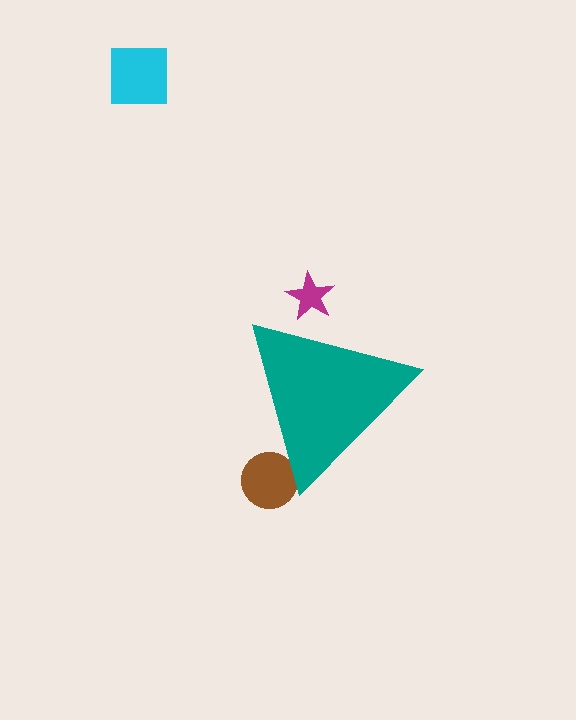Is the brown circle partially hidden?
Yes, the brown circle is partially hidden behind the teal triangle.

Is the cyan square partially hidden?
No, the cyan square is fully visible.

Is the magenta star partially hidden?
Yes, the magenta star is partially hidden behind the teal triangle.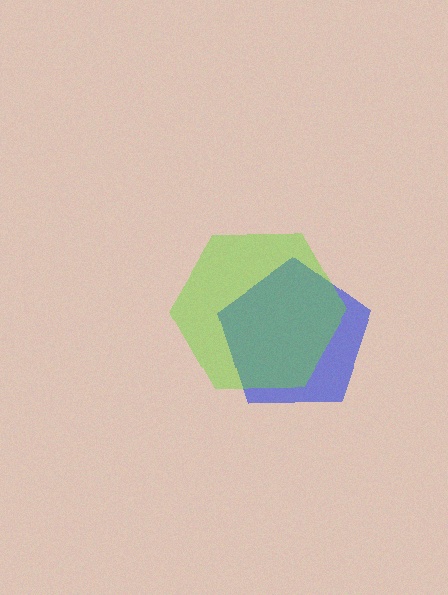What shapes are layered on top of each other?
The layered shapes are: a blue pentagon, a lime hexagon.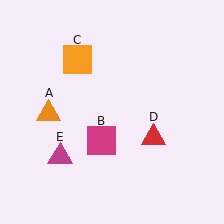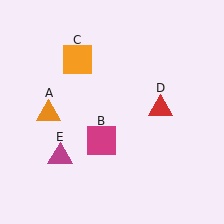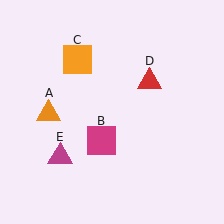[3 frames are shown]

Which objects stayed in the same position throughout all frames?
Orange triangle (object A) and magenta square (object B) and orange square (object C) and magenta triangle (object E) remained stationary.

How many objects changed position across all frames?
1 object changed position: red triangle (object D).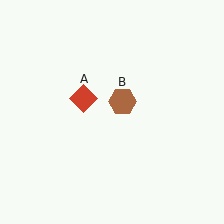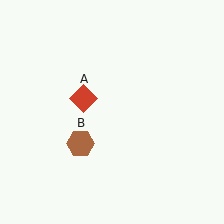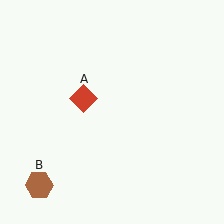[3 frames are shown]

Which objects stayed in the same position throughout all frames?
Red diamond (object A) remained stationary.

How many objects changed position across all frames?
1 object changed position: brown hexagon (object B).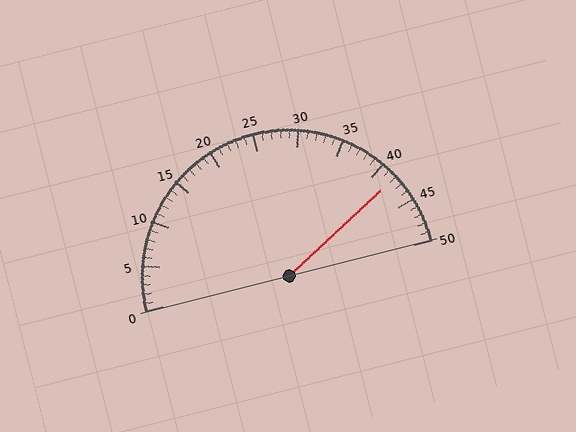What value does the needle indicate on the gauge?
The needle indicates approximately 42.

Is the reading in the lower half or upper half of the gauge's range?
The reading is in the upper half of the range (0 to 50).